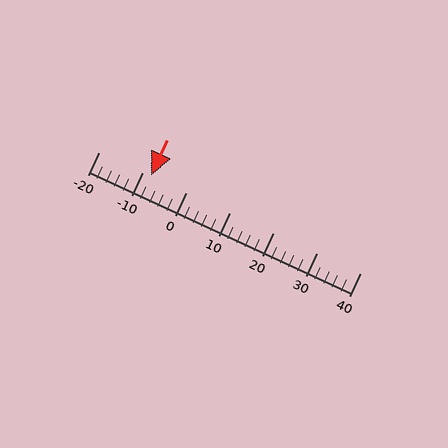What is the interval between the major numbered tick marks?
The major tick marks are spaced 10 units apart.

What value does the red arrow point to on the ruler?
The red arrow points to approximately -8.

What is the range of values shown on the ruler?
The ruler shows values from -20 to 40.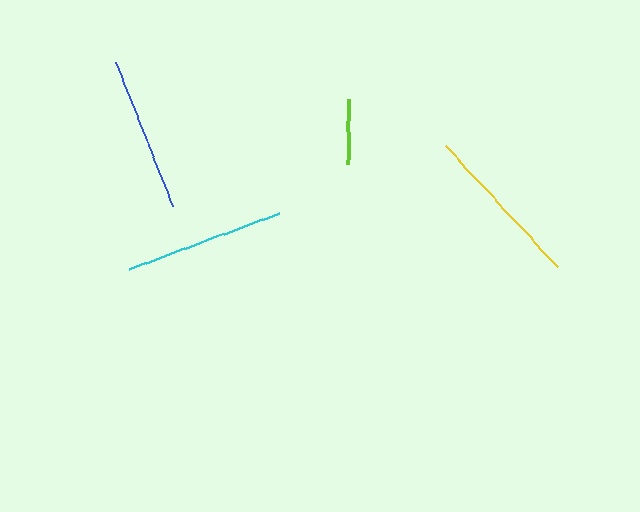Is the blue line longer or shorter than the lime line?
The blue line is longer than the lime line.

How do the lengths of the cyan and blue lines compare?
The cyan and blue lines are approximately the same length.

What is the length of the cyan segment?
The cyan segment is approximately 161 pixels long.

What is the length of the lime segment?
The lime segment is approximately 64 pixels long.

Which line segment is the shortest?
The lime line is the shortest at approximately 64 pixels.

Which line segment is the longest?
The yellow line is the longest at approximately 165 pixels.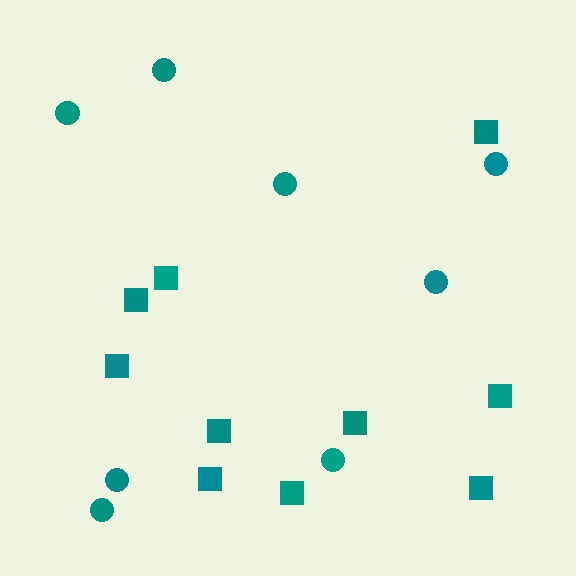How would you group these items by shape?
There are 2 groups: one group of circles (8) and one group of squares (10).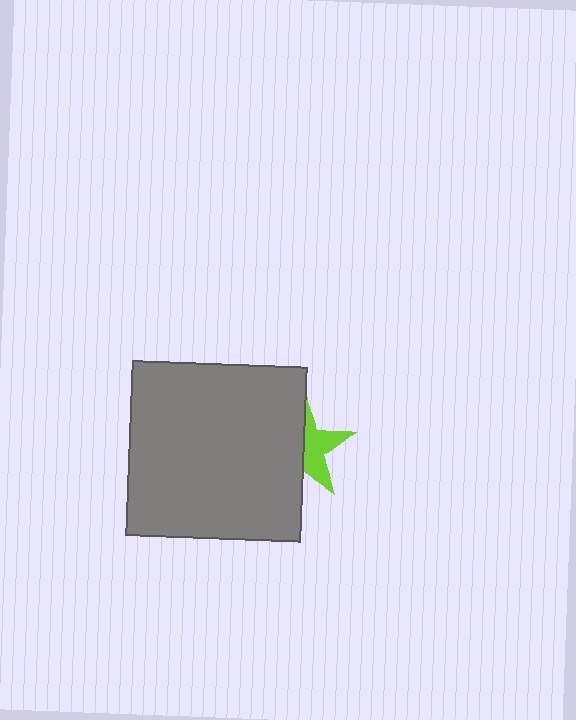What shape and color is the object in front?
The object in front is a gray square.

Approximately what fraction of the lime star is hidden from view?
Roughly 52% of the lime star is hidden behind the gray square.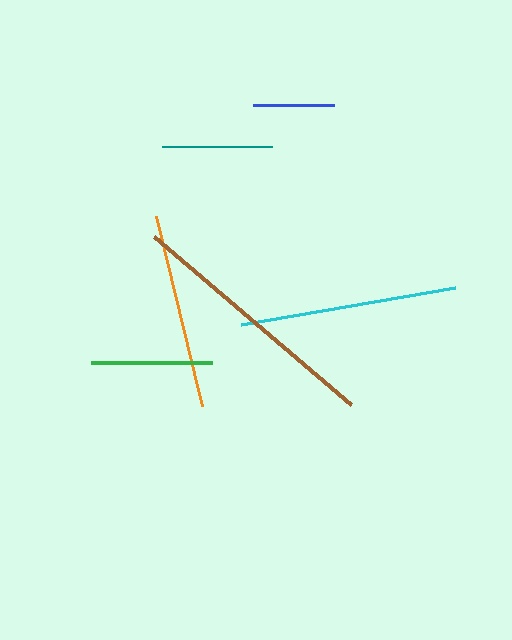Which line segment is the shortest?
The blue line is the shortest at approximately 80 pixels.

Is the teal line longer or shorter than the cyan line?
The cyan line is longer than the teal line.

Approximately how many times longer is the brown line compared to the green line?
The brown line is approximately 2.1 times the length of the green line.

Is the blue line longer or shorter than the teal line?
The teal line is longer than the blue line.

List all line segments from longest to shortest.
From longest to shortest: brown, cyan, orange, green, teal, blue.